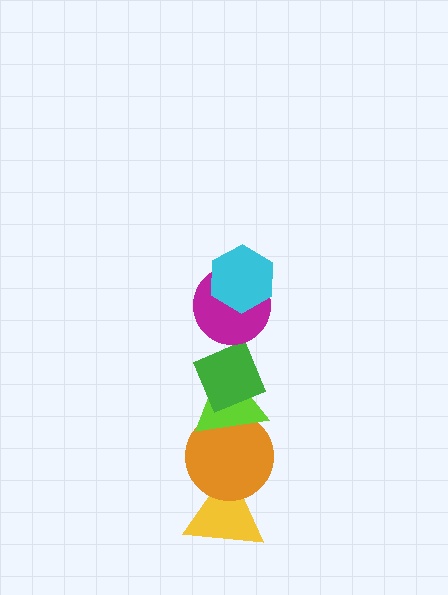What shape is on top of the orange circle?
The lime triangle is on top of the orange circle.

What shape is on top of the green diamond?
The magenta circle is on top of the green diamond.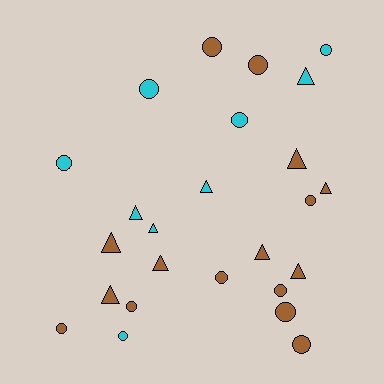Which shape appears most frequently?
Circle, with 14 objects.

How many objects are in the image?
There are 25 objects.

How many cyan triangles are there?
There are 4 cyan triangles.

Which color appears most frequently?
Brown, with 16 objects.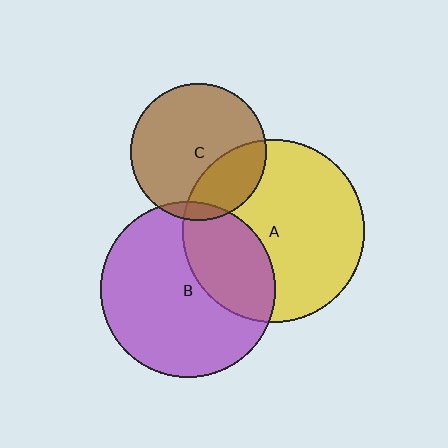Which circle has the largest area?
Circle A (yellow).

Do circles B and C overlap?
Yes.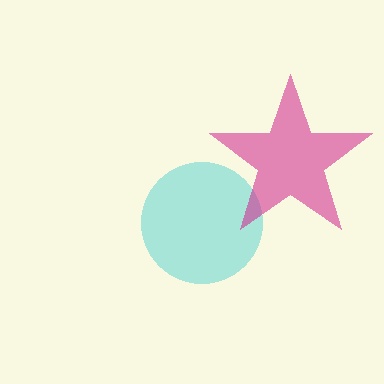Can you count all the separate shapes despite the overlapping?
Yes, there are 2 separate shapes.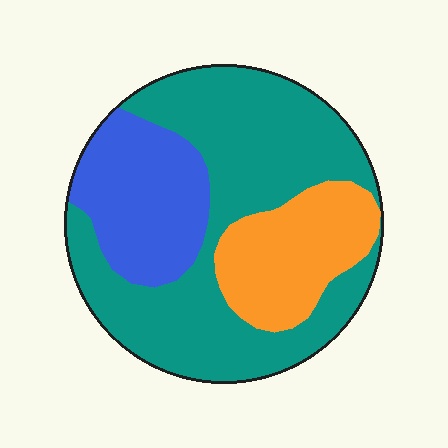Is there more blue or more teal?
Teal.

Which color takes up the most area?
Teal, at roughly 55%.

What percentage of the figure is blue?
Blue covers roughly 20% of the figure.